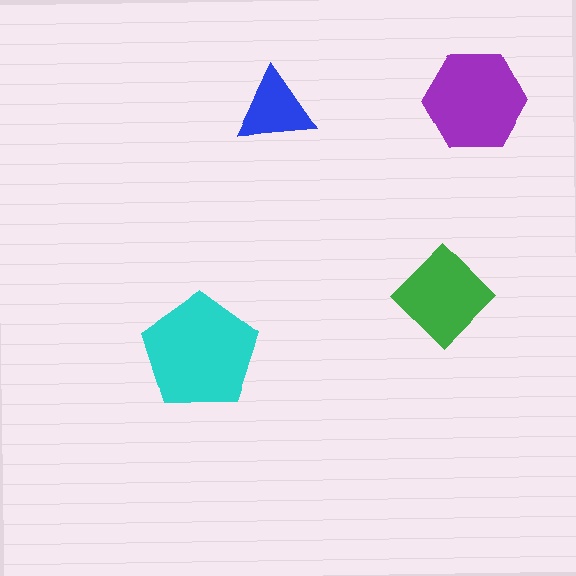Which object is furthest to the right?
The purple hexagon is rightmost.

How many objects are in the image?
There are 4 objects in the image.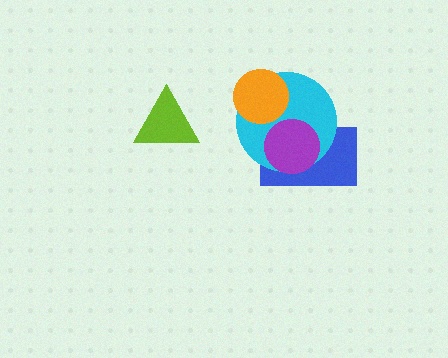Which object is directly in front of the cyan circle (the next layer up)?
The orange circle is directly in front of the cyan circle.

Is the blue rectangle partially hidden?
Yes, it is partially covered by another shape.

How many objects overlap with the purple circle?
2 objects overlap with the purple circle.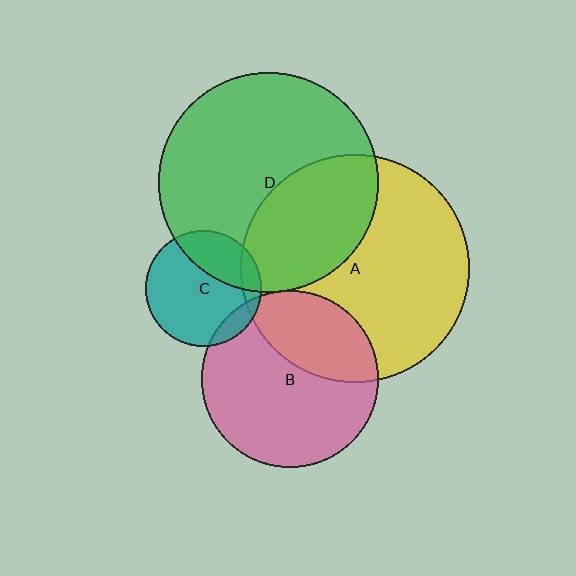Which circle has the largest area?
Circle A (yellow).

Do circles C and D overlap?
Yes.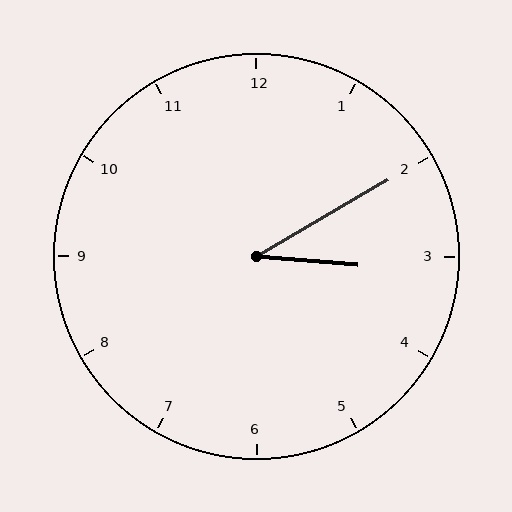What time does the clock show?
3:10.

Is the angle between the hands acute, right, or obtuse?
It is acute.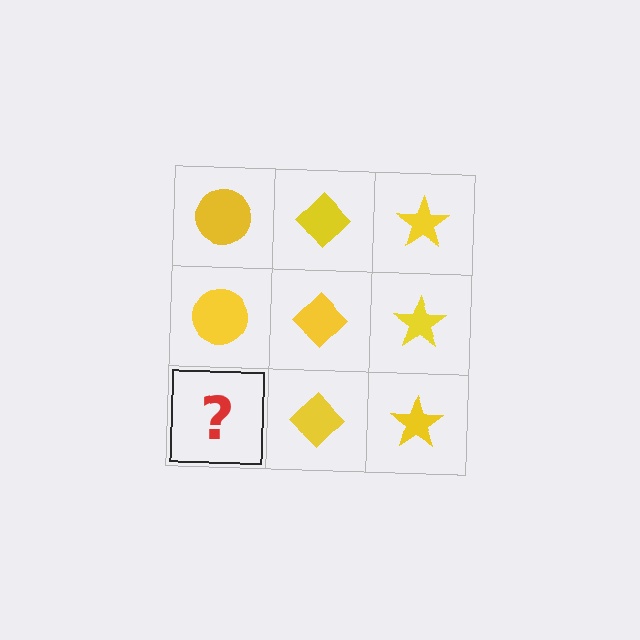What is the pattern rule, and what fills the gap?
The rule is that each column has a consistent shape. The gap should be filled with a yellow circle.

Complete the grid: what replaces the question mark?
The question mark should be replaced with a yellow circle.